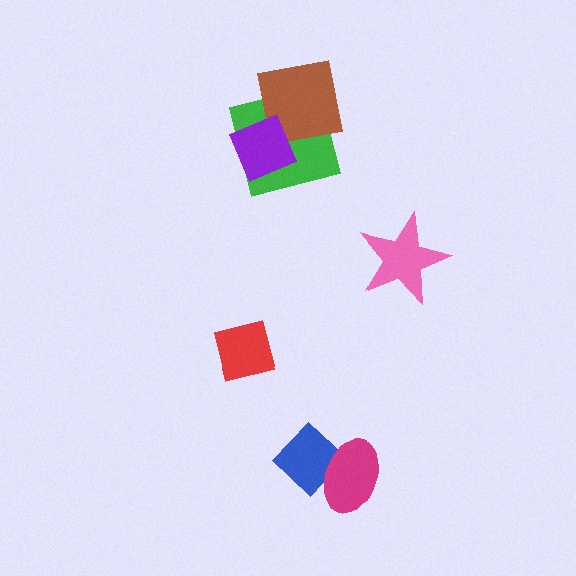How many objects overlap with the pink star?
0 objects overlap with the pink star.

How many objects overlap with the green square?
2 objects overlap with the green square.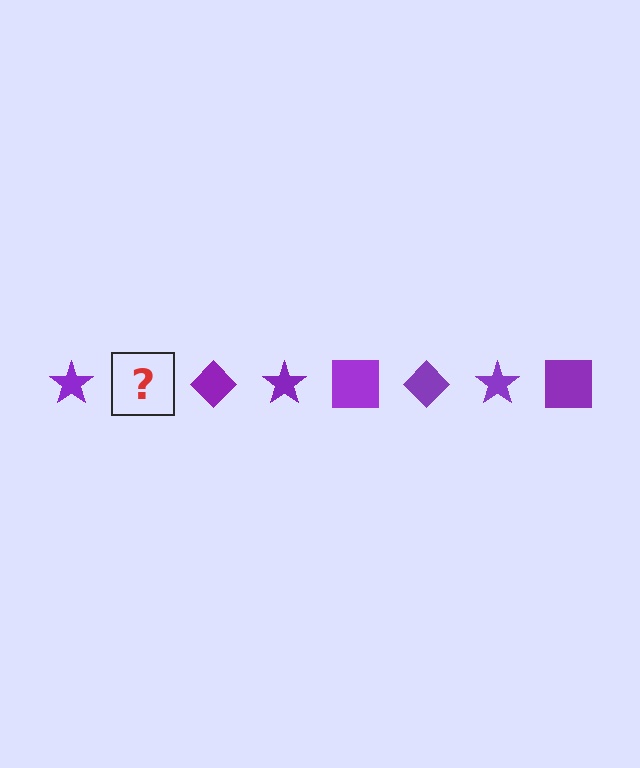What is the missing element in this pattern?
The missing element is a purple square.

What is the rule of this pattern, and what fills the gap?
The rule is that the pattern cycles through star, square, diamond shapes in purple. The gap should be filled with a purple square.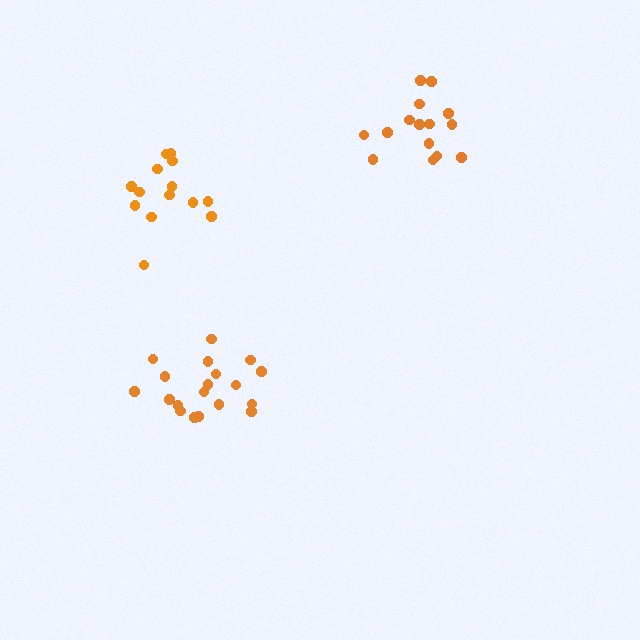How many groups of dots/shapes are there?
There are 3 groups.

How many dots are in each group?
Group 1: 15 dots, Group 2: 19 dots, Group 3: 14 dots (48 total).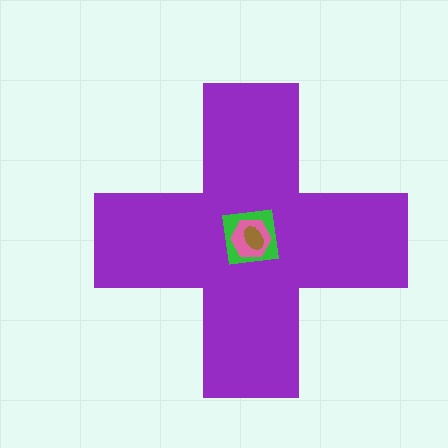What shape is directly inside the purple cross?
The green square.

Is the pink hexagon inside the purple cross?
Yes.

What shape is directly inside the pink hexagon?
The brown ellipse.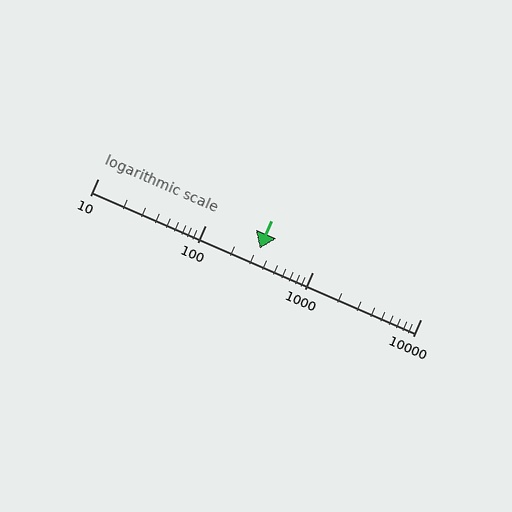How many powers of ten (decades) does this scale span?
The scale spans 3 decades, from 10 to 10000.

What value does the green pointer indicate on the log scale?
The pointer indicates approximately 320.